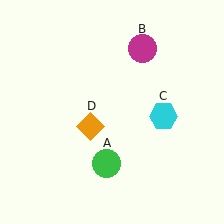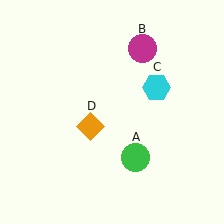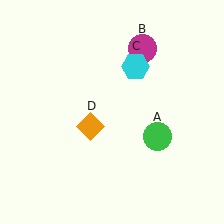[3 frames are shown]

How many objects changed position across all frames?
2 objects changed position: green circle (object A), cyan hexagon (object C).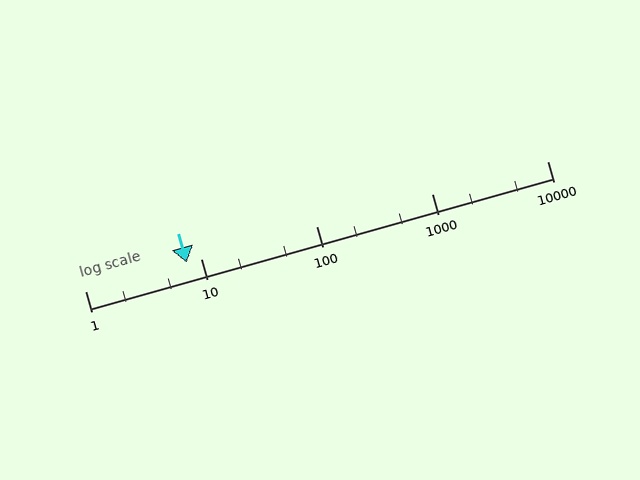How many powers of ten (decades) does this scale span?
The scale spans 4 decades, from 1 to 10000.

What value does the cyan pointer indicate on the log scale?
The pointer indicates approximately 7.5.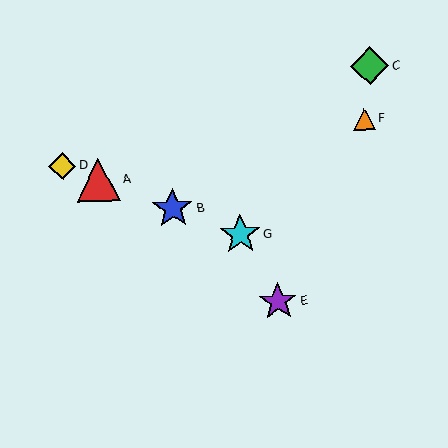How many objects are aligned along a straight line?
4 objects (A, B, D, G) are aligned along a straight line.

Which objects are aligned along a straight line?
Objects A, B, D, G are aligned along a straight line.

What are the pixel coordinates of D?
Object D is at (62, 166).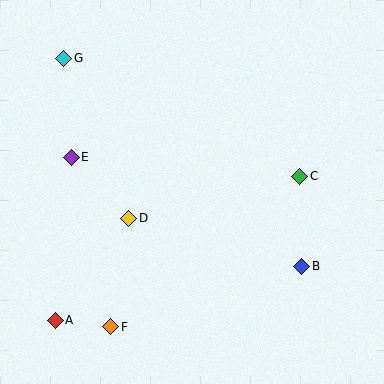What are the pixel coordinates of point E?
Point E is at (71, 157).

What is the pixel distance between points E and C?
The distance between E and C is 229 pixels.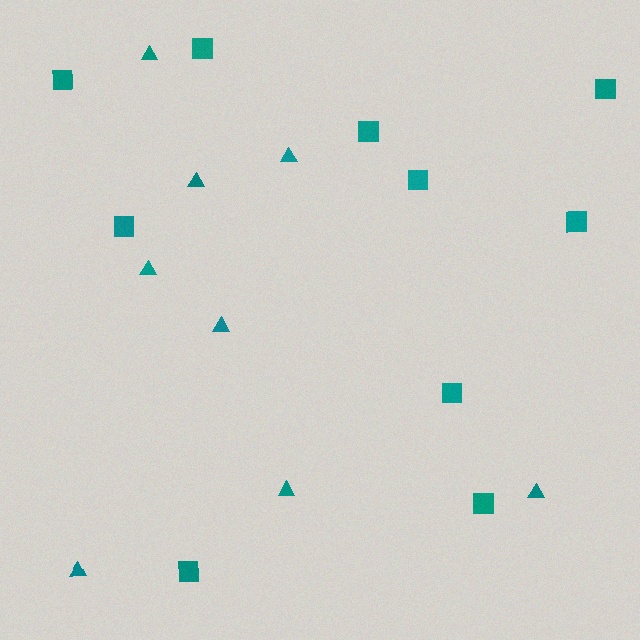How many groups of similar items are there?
There are 2 groups: one group of squares (10) and one group of triangles (8).